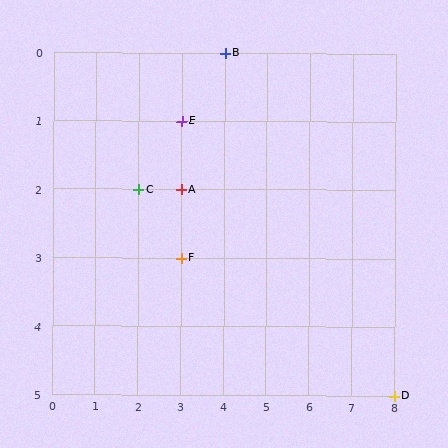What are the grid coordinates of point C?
Point C is at grid coordinates (2, 2).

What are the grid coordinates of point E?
Point E is at grid coordinates (3, 1).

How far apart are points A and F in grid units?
Points A and F are 1 row apart.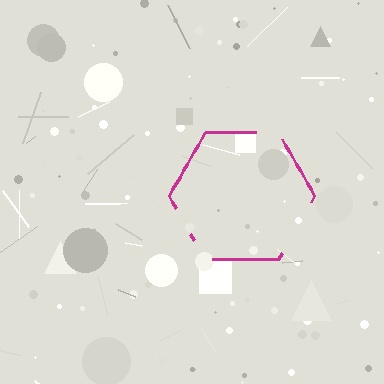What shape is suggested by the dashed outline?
The dashed outline suggests a hexagon.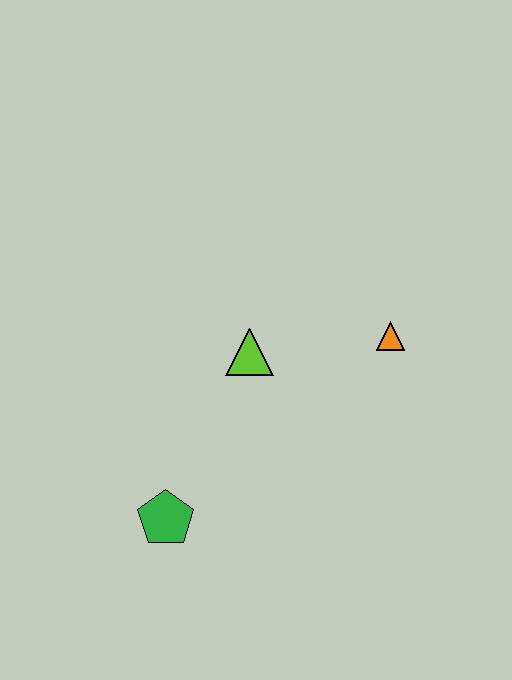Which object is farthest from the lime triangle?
The green pentagon is farthest from the lime triangle.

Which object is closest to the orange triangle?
The lime triangle is closest to the orange triangle.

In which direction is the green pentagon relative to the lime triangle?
The green pentagon is below the lime triangle.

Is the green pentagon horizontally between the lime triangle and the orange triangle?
No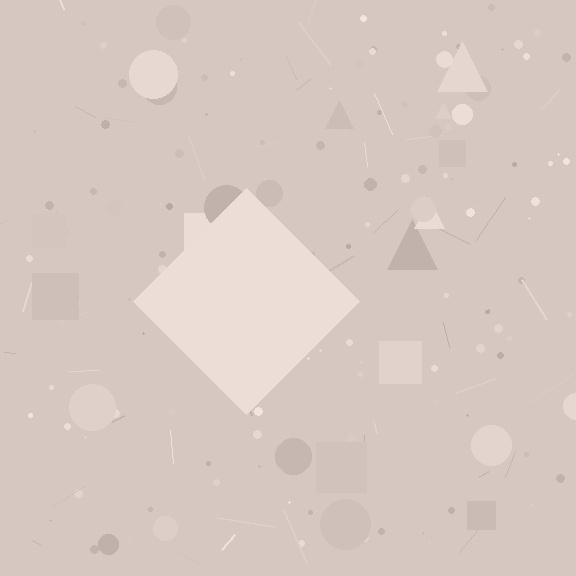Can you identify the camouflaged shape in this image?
The camouflaged shape is a diamond.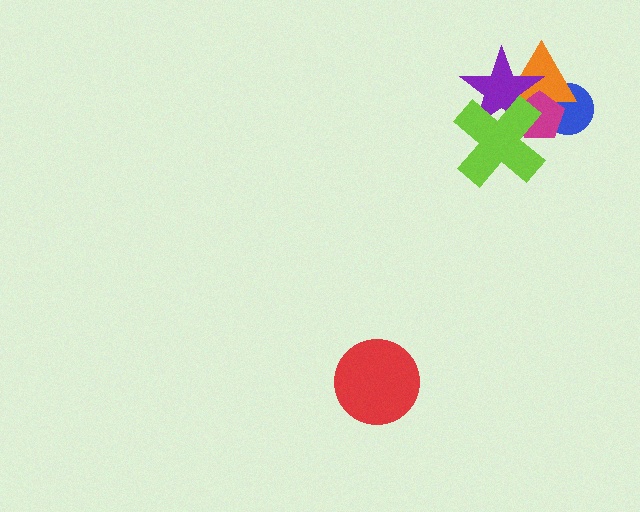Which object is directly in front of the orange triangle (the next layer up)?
The purple star is directly in front of the orange triangle.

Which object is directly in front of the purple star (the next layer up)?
The magenta pentagon is directly in front of the purple star.